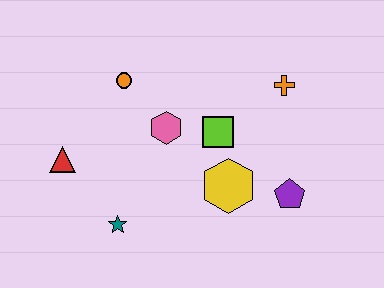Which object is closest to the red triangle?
The teal star is closest to the red triangle.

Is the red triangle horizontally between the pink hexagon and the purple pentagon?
No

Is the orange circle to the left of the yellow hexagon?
Yes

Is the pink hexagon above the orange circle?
No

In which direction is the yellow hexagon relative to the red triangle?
The yellow hexagon is to the right of the red triangle.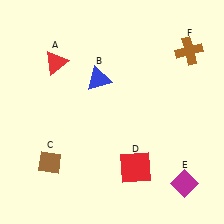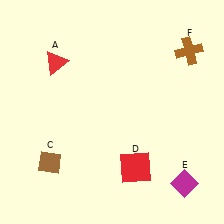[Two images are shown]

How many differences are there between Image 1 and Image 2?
There is 1 difference between the two images.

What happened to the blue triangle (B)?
The blue triangle (B) was removed in Image 2. It was in the top-left area of Image 1.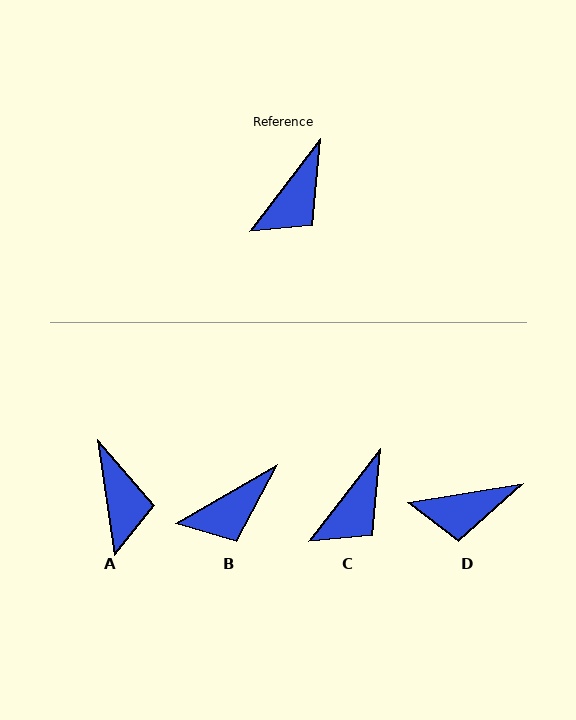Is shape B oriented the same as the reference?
No, it is off by about 22 degrees.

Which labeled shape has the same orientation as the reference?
C.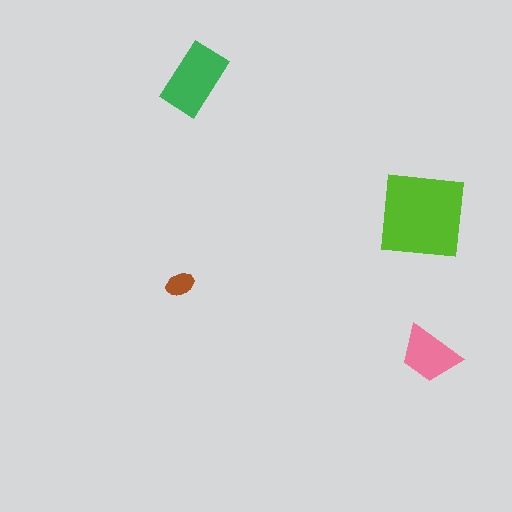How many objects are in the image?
There are 4 objects in the image.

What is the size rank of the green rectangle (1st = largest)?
2nd.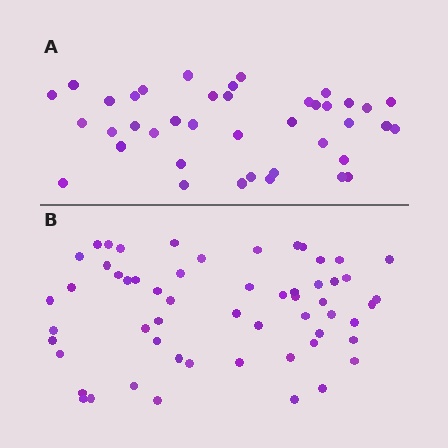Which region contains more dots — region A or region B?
Region B (the bottom region) has more dots.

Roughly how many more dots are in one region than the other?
Region B has approximately 15 more dots than region A.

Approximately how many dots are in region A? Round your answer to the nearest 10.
About 40 dots.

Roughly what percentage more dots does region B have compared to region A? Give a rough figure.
About 40% more.